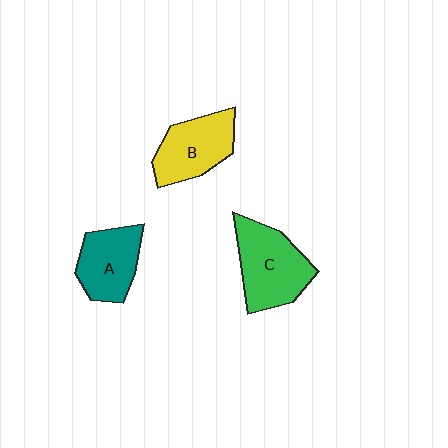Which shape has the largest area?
Shape C (green).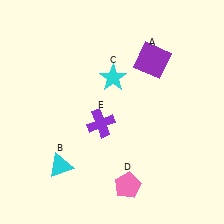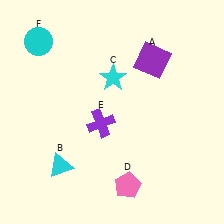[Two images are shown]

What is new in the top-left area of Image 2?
A cyan circle (F) was added in the top-left area of Image 2.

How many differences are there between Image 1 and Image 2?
There is 1 difference between the two images.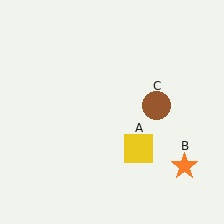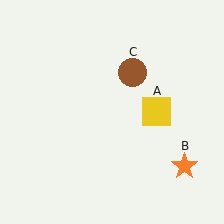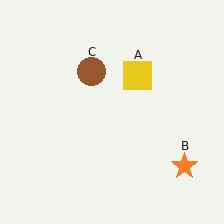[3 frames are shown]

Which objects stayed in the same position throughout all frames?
Orange star (object B) remained stationary.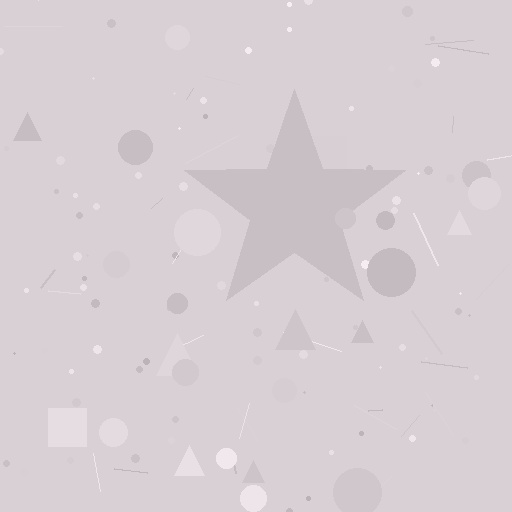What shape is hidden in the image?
A star is hidden in the image.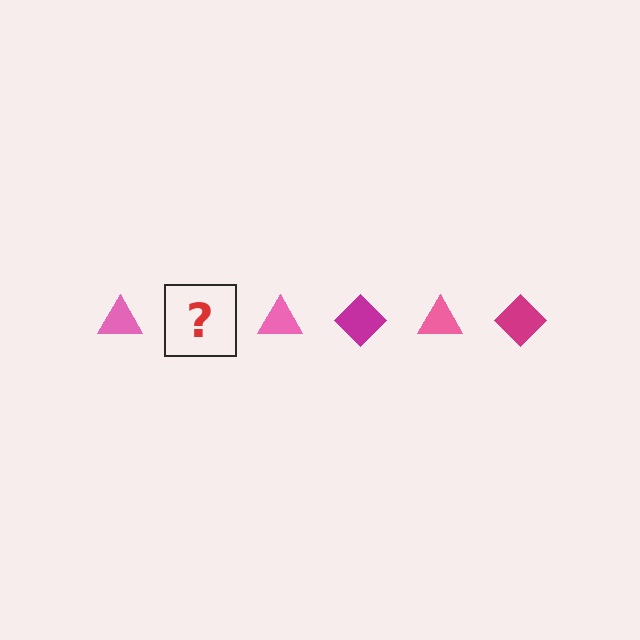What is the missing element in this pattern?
The missing element is a magenta diamond.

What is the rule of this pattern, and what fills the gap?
The rule is that the pattern alternates between pink triangle and magenta diamond. The gap should be filled with a magenta diamond.